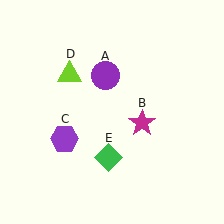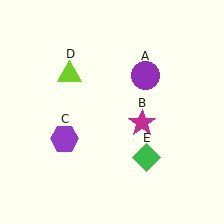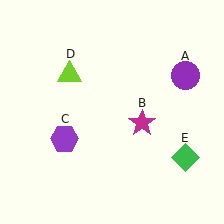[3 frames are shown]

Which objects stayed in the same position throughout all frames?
Magenta star (object B) and purple hexagon (object C) and lime triangle (object D) remained stationary.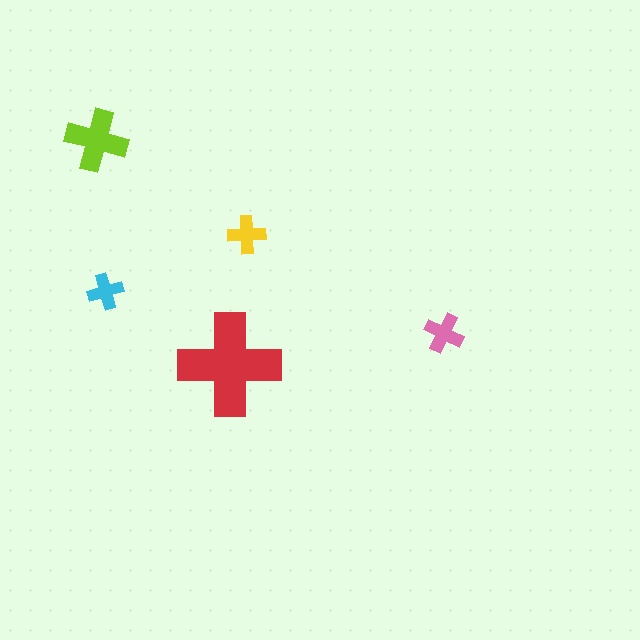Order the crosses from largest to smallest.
the red one, the lime one, the pink one, the yellow one, the cyan one.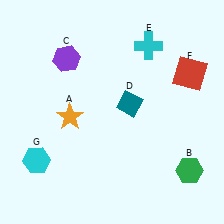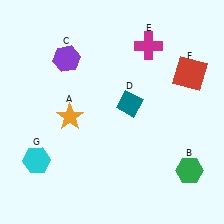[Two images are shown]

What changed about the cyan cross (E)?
In Image 1, E is cyan. In Image 2, it changed to magenta.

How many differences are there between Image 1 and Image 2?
There is 1 difference between the two images.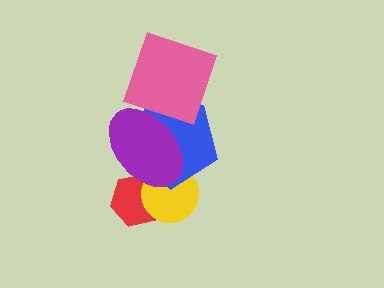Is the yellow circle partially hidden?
Yes, it is partially covered by another shape.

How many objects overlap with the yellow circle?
3 objects overlap with the yellow circle.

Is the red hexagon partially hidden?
Yes, it is partially covered by another shape.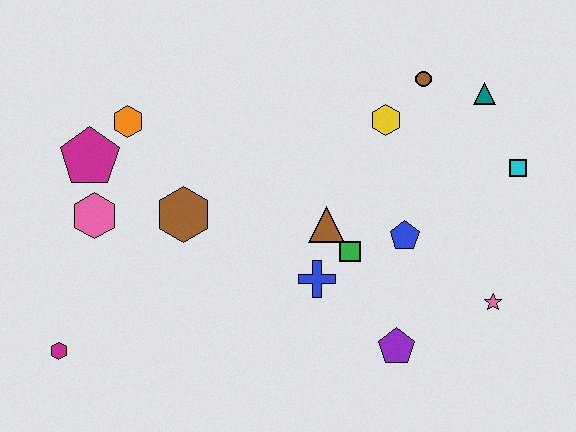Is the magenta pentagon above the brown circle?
No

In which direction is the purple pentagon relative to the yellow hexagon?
The purple pentagon is below the yellow hexagon.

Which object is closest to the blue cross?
The green square is closest to the blue cross.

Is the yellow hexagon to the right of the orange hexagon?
Yes